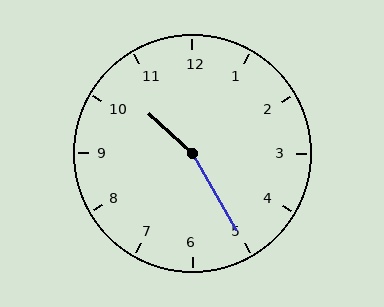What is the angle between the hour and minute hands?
Approximately 162 degrees.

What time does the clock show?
10:25.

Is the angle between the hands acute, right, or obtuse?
It is obtuse.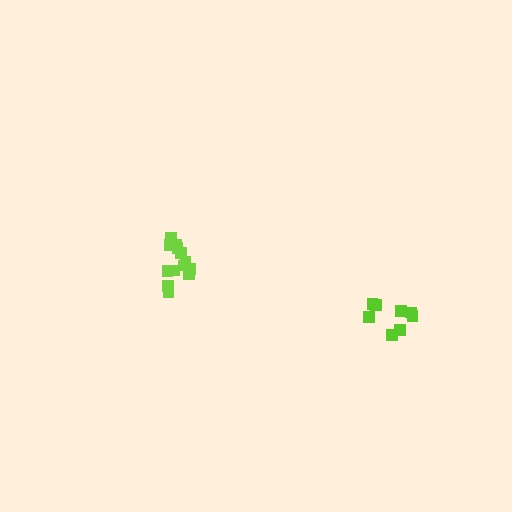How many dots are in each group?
Group 1: 8 dots, Group 2: 13 dots (21 total).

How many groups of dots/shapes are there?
There are 2 groups.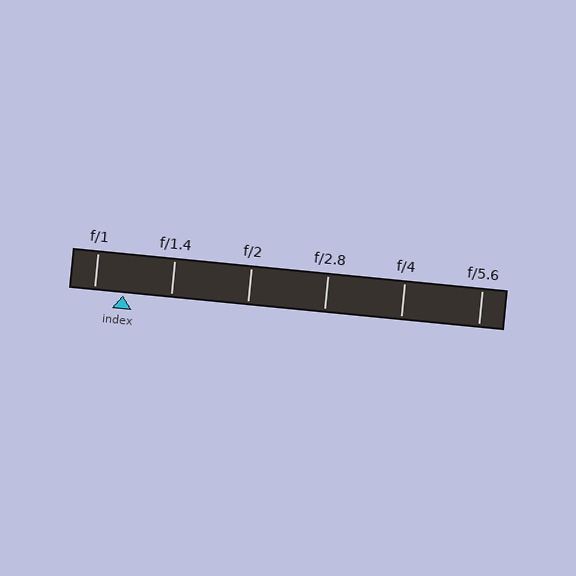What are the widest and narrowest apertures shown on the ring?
The widest aperture shown is f/1 and the narrowest is f/5.6.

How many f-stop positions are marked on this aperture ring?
There are 6 f-stop positions marked.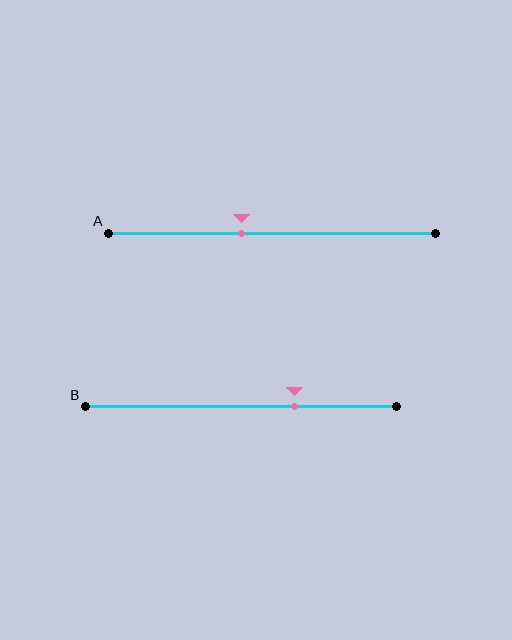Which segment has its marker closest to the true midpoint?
Segment A has its marker closest to the true midpoint.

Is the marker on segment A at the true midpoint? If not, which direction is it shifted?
No, the marker on segment A is shifted to the left by about 9% of the segment length.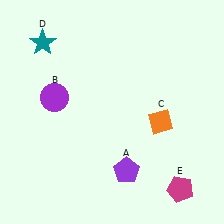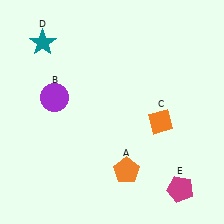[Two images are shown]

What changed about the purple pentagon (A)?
In Image 1, A is purple. In Image 2, it changed to orange.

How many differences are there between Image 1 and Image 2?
There is 1 difference between the two images.